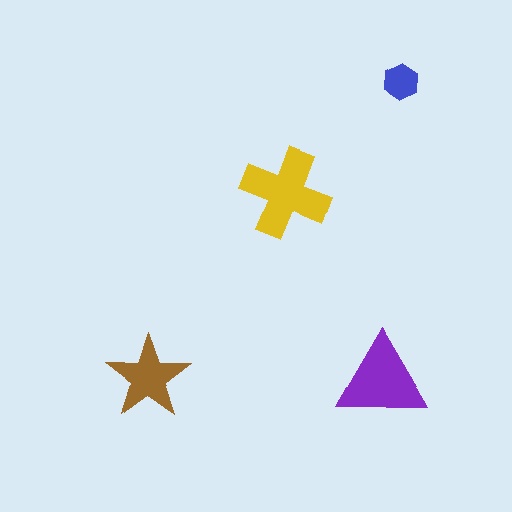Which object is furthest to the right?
The blue hexagon is rightmost.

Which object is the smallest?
The blue hexagon.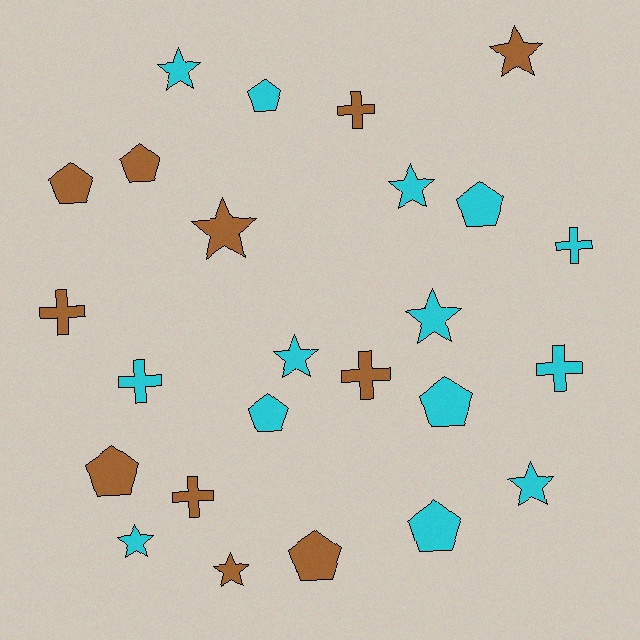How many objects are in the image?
There are 25 objects.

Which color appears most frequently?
Cyan, with 14 objects.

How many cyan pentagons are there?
There are 5 cyan pentagons.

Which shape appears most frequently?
Pentagon, with 9 objects.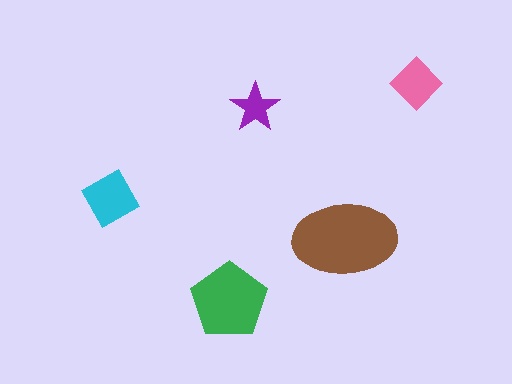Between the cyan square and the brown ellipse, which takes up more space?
The brown ellipse.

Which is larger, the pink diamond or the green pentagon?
The green pentagon.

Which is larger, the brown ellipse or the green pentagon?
The brown ellipse.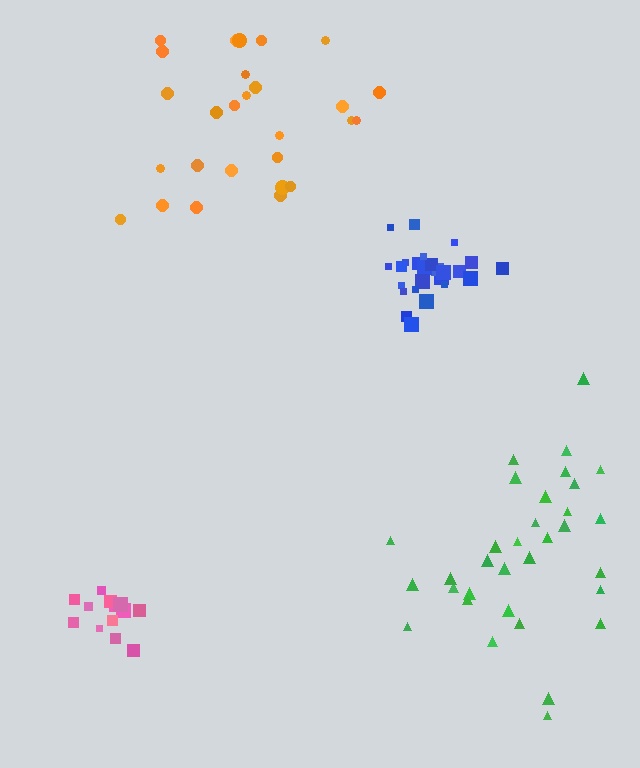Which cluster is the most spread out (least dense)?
Orange.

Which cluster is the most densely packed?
Blue.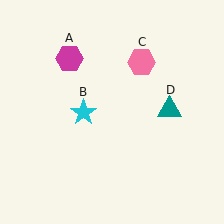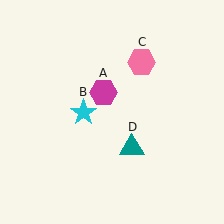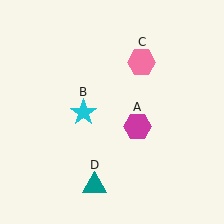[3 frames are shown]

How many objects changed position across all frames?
2 objects changed position: magenta hexagon (object A), teal triangle (object D).